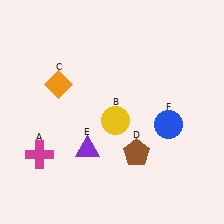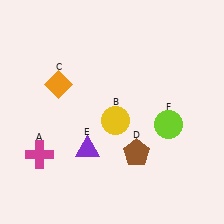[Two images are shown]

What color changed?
The circle (F) changed from blue in Image 1 to lime in Image 2.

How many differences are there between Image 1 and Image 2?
There is 1 difference between the two images.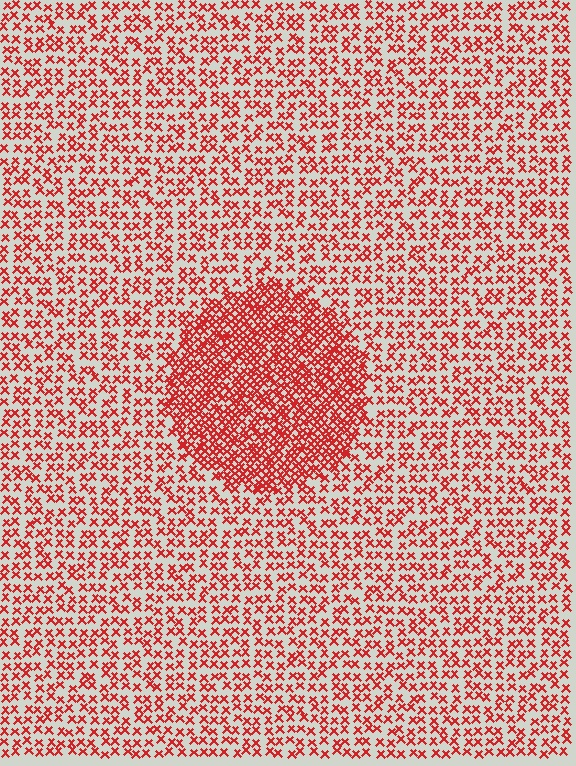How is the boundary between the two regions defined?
The boundary is defined by a change in element density (approximately 2.2x ratio). All elements are the same color, size, and shape.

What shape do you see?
I see a circle.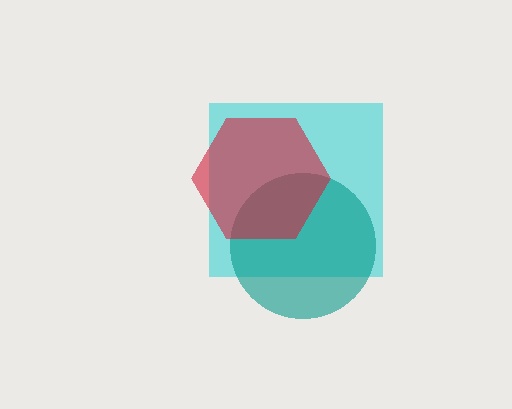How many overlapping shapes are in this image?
There are 3 overlapping shapes in the image.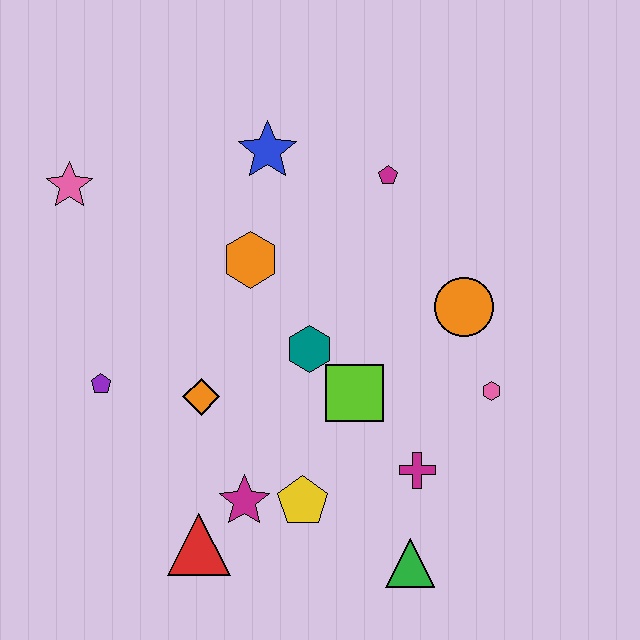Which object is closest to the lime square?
The teal hexagon is closest to the lime square.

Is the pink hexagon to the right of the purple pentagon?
Yes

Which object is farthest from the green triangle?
The pink star is farthest from the green triangle.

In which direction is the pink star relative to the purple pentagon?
The pink star is above the purple pentagon.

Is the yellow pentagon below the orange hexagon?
Yes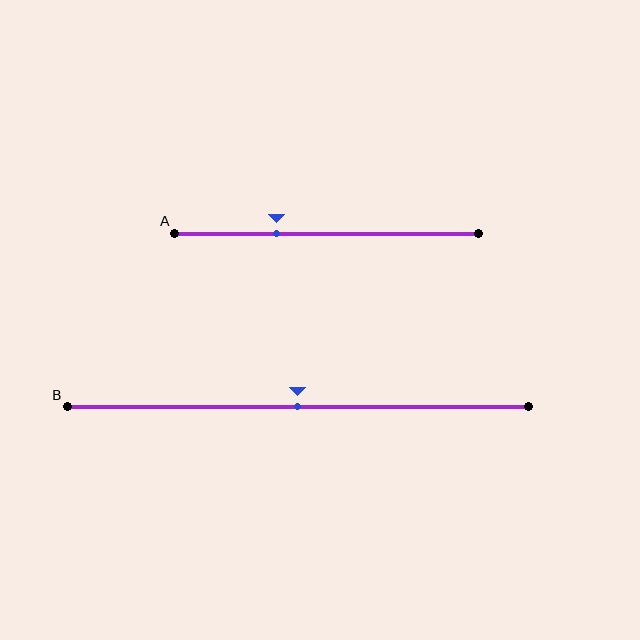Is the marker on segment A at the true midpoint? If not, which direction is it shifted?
No, the marker on segment A is shifted to the left by about 16% of the segment length.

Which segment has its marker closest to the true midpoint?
Segment B has its marker closest to the true midpoint.